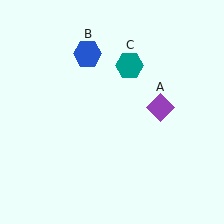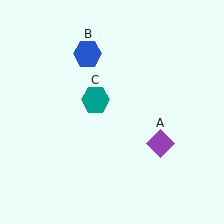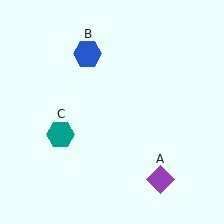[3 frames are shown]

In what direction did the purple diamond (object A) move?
The purple diamond (object A) moved down.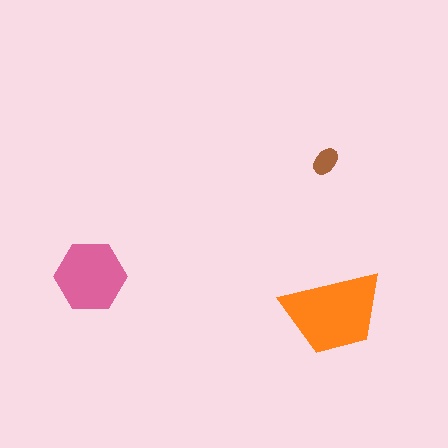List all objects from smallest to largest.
The brown ellipse, the pink hexagon, the orange trapezoid.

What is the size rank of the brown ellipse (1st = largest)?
3rd.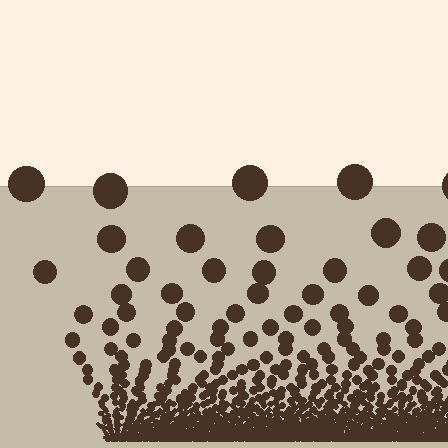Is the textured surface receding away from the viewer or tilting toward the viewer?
The surface appears to tilt toward the viewer. Texture elements get larger and sparser toward the top.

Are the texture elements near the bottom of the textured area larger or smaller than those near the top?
Smaller. The gradient is inverted — elements near the bottom are smaller and denser.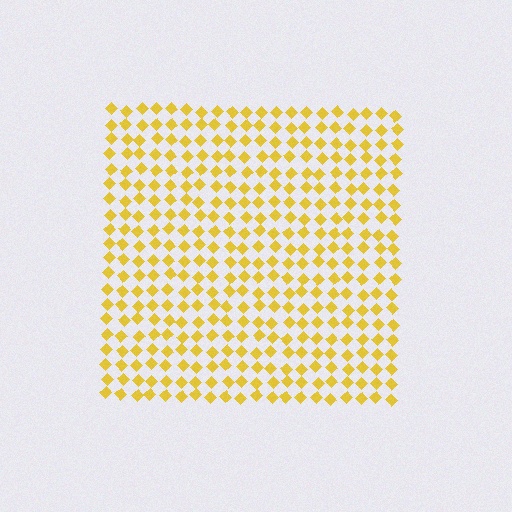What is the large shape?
The large shape is a square.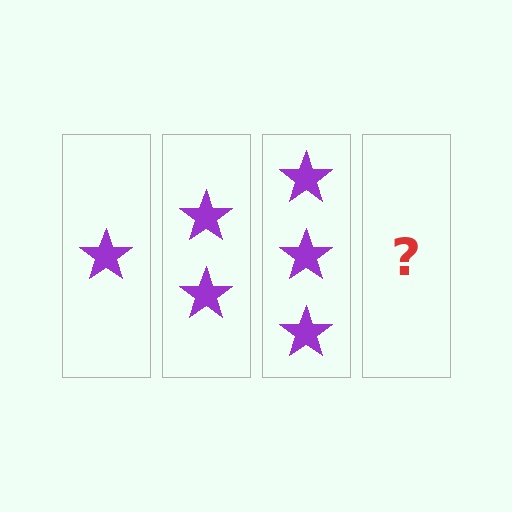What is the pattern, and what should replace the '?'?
The pattern is that each step adds one more star. The '?' should be 4 stars.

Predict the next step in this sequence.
The next step is 4 stars.